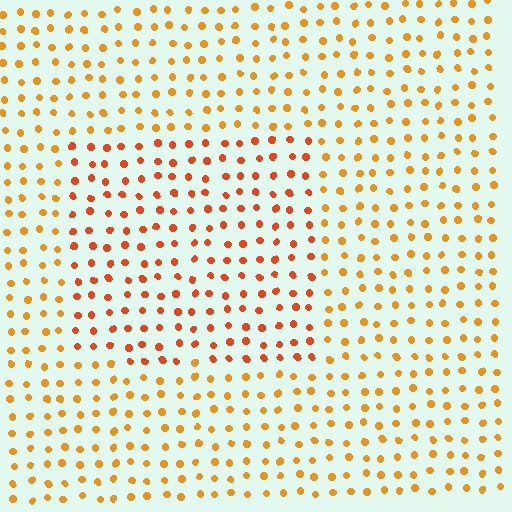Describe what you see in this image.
The image is filled with small orange elements in a uniform arrangement. A rectangle-shaped region is visible where the elements are tinted to a slightly different hue, forming a subtle color boundary.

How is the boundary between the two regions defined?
The boundary is defined purely by a slight shift in hue (about 24 degrees). Spacing, size, and orientation are identical on both sides.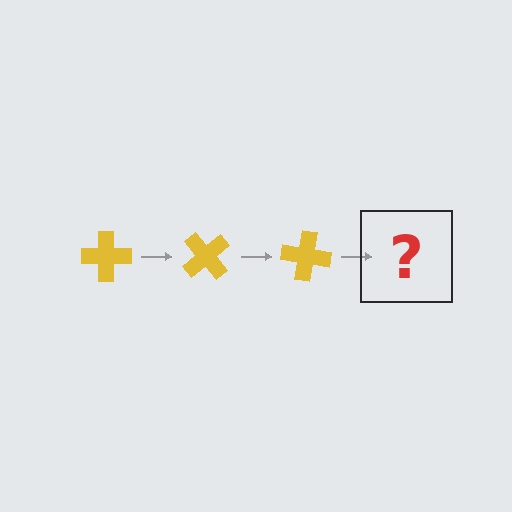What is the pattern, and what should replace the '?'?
The pattern is that the cross rotates 50 degrees each step. The '?' should be a yellow cross rotated 150 degrees.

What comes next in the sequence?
The next element should be a yellow cross rotated 150 degrees.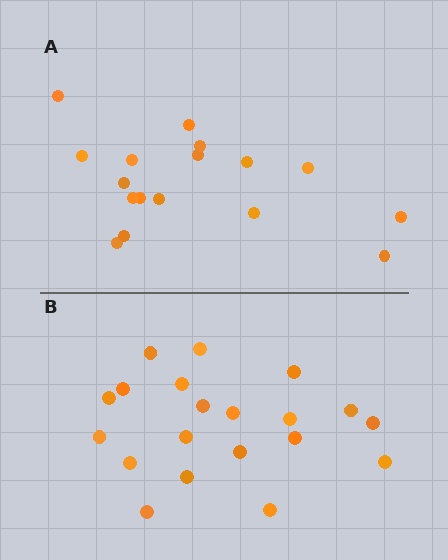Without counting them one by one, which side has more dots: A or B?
Region B (the bottom region) has more dots.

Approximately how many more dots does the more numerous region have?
Region B has just a few more — roughly 2 or 3 more dots than region A.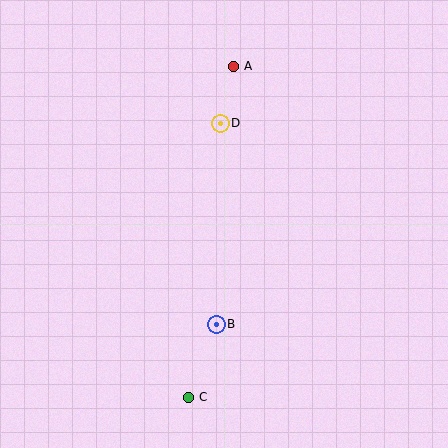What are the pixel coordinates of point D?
Point D is at (220, 123).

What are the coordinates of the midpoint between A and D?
The midpoint between A and D is at (227, 95).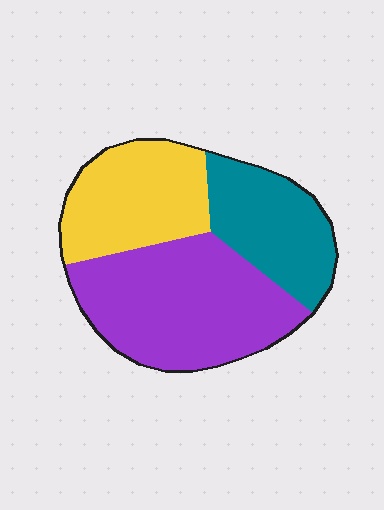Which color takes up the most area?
Purple, at roughly 45%.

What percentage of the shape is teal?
Teal takes up about one quarter (1/4) of the shape.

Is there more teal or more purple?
Purple.